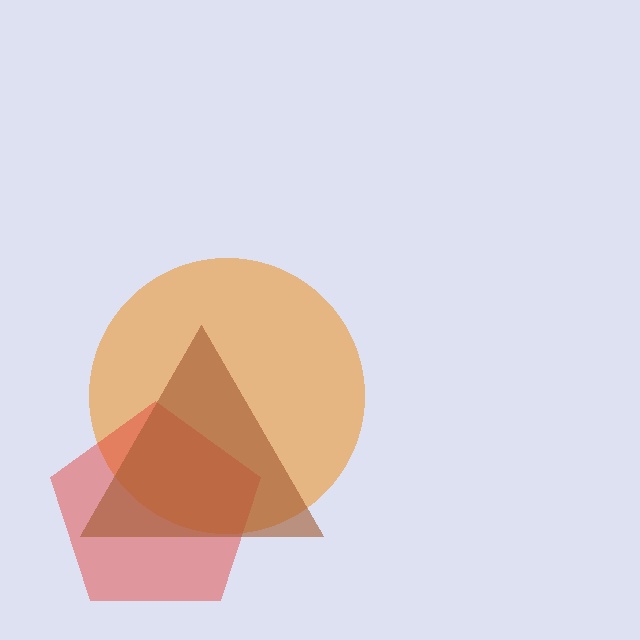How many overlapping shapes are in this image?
There are 3 overlapping shapes in the image.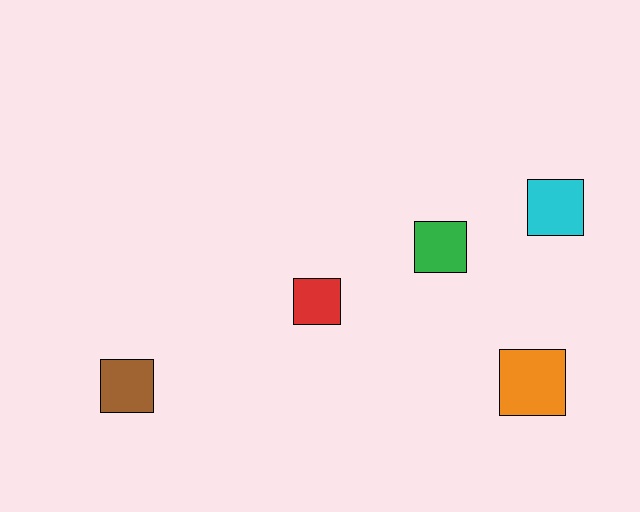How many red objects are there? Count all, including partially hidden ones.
There is 1 red object.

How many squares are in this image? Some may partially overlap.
There are 5 squares.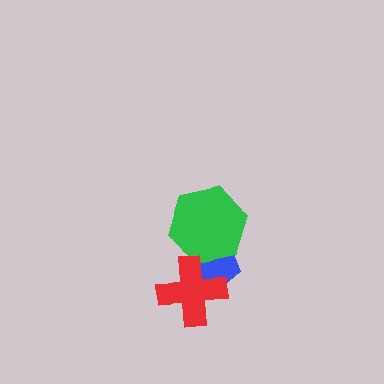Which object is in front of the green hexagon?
The red cross is in front of the green hexagon.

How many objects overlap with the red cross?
2 objects overlap with the red cross.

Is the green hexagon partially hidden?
Yes, it is partially covered by another shape.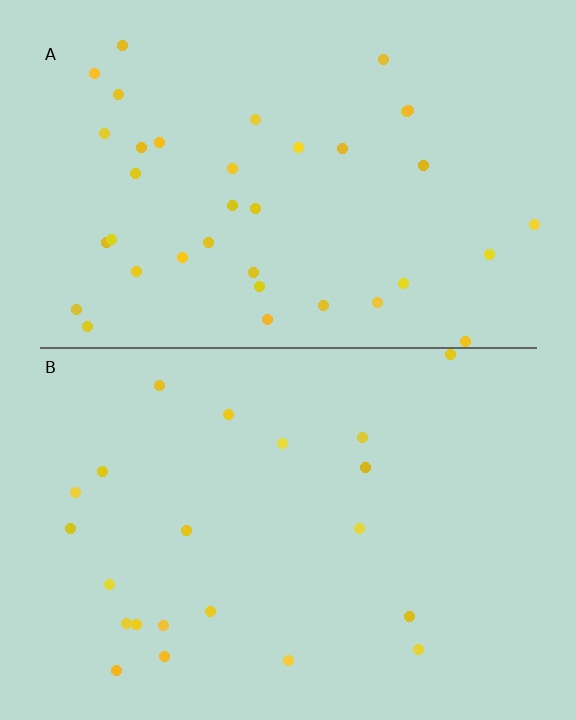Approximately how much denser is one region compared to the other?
Approximately 1.7× — region A over region B.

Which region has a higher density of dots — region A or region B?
A (the top).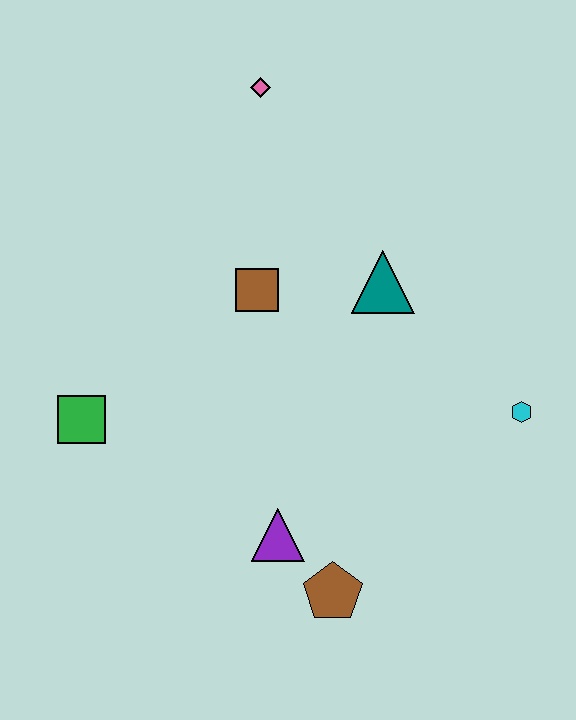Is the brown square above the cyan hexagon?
Yes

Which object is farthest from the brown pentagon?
The pink diamond is farthest from the brown pentagon.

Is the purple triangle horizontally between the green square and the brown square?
No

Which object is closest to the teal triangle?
The brown square is closest to the teal triangle.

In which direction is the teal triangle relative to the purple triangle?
The teal triangle is above the purple triangle.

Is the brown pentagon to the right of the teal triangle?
No